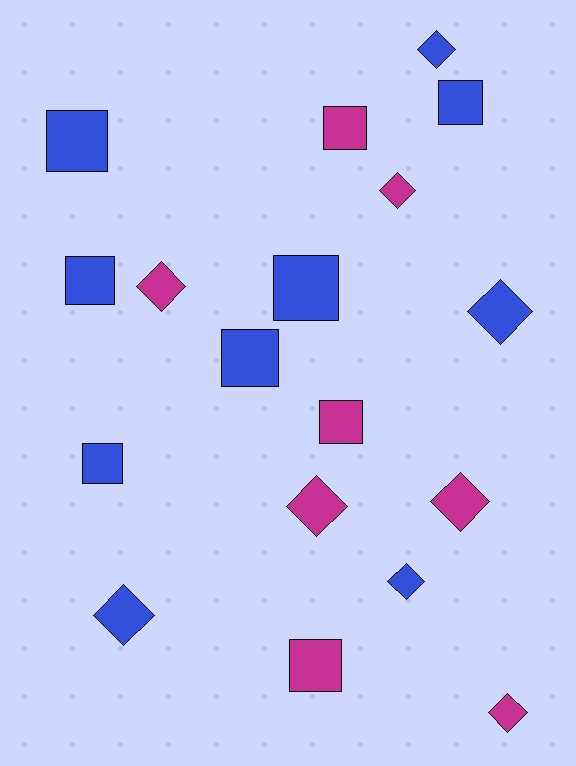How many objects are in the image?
There are 18 objects.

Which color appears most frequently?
Blue, with 10 objects.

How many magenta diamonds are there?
There are 5 magenta diamonds.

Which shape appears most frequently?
Square, with 9 objects.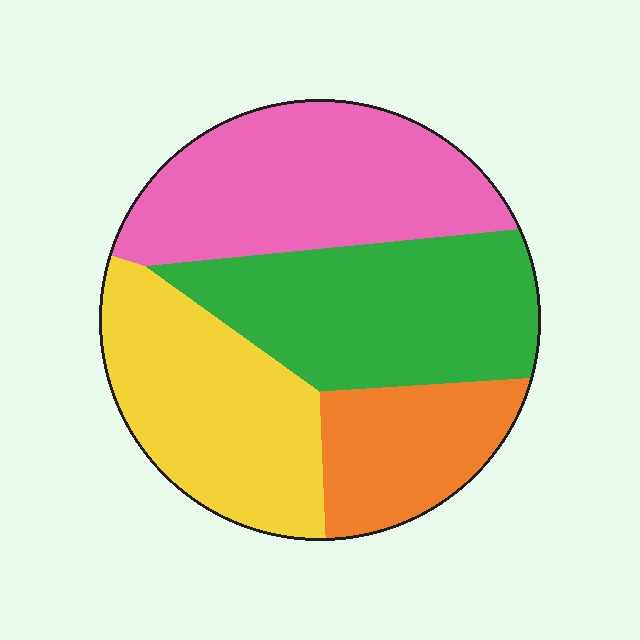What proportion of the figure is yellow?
Yellow takes up about one quarter (1/4) of the figure.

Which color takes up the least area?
Orange, at roughly 15%.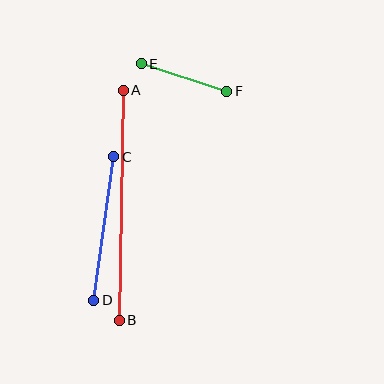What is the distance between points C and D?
The distance is approximately 145 pixels.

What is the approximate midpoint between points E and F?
The midpoint is at approximately (184, 78) pixels.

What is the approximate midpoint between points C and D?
The midpoint is at approximately (104, 228) pixels.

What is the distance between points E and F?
The distance is approximately 90 pixels.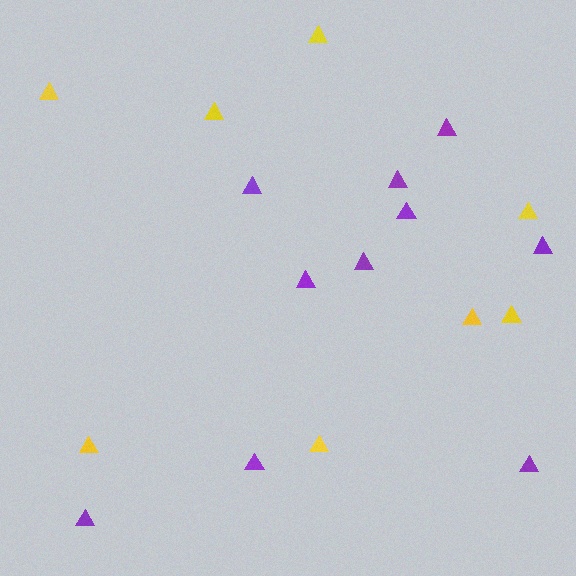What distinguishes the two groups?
There are 2 groups: one group of yellow triangles (8) and one group of purple triangles (10).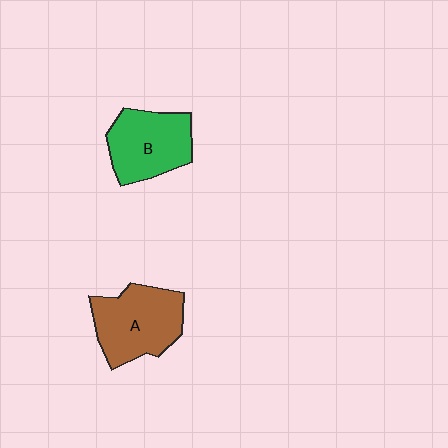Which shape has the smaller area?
Shape B (green).